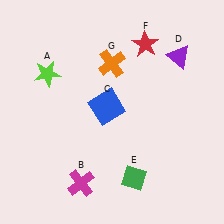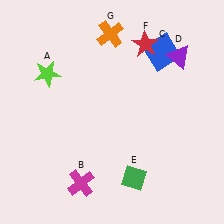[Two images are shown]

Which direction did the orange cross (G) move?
The orange cross (G) moved up.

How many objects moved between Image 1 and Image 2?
2 objects moved between the two images.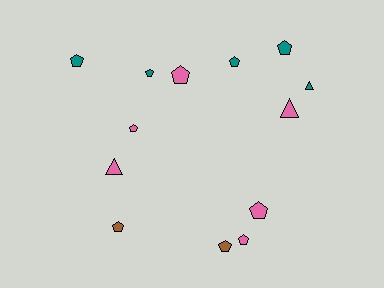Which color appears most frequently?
Pink, with 6 objects.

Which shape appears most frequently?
Pentagon, with 10 objects.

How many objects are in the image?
There are 13 objects.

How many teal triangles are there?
There is 1 teal triangle.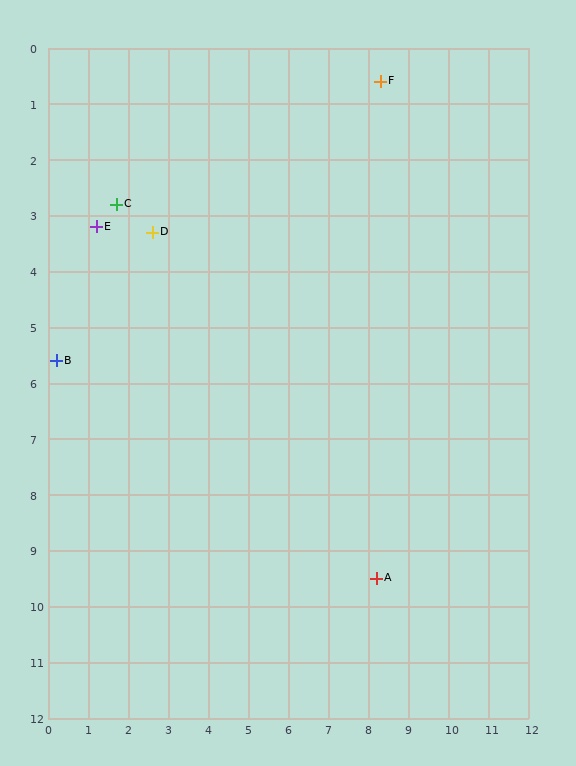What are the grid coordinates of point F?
Point F is at approximately (8.3, 0.6).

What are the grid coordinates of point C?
Point C is at approximately (1.7, 2.8).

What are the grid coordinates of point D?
Point D is at approximately (2.6, 3.3).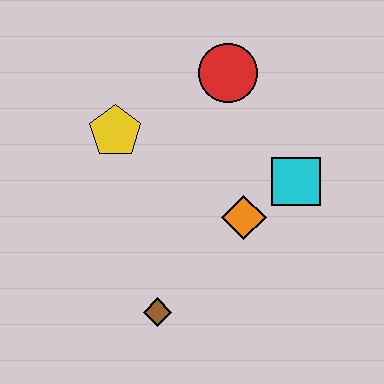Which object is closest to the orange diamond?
The cyan square is closest to the orange diamond.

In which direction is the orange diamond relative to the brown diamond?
The orange diamond is above the brown diamond.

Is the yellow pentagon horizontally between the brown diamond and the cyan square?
No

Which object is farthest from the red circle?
The brown diamond is farthest from the red circle.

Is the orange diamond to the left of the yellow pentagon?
No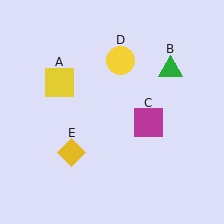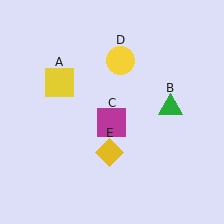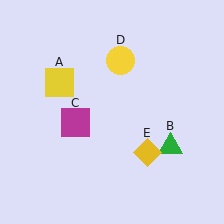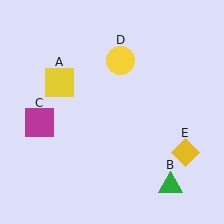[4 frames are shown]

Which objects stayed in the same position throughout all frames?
Yellow square (object A) and yellow circle (object D) remained stationary.